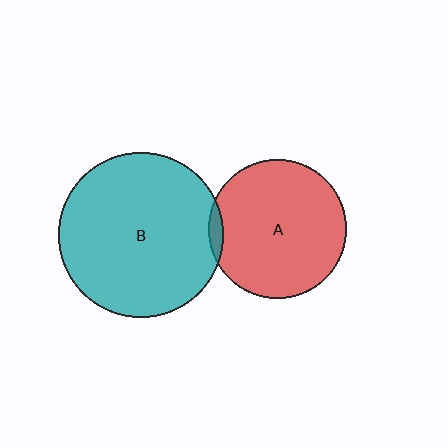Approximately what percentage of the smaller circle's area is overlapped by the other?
Approximately 5%.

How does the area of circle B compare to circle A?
Approximately 1.4 times.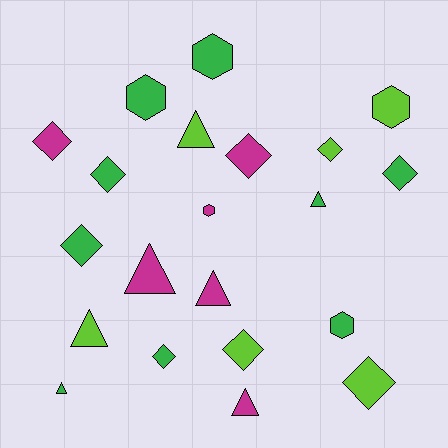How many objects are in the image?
There are 21 objects.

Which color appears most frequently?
Green, with 9 objects.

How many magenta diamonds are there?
There are 2 magenta diamonds.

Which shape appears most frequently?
Diamond, with 9 objects.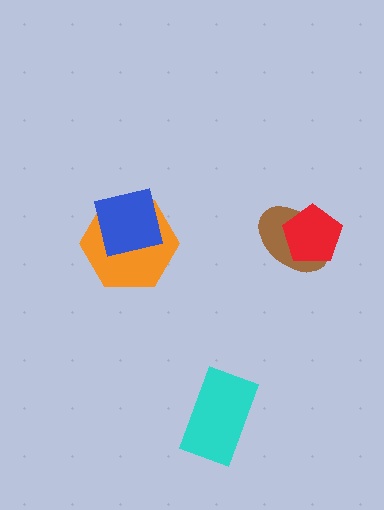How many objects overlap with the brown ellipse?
1 object overlaps with the brown ellipse.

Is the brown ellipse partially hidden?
Yes, it is partially covered by another shape.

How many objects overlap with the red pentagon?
1 object overlaps with the red pentagon.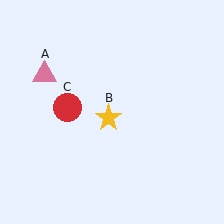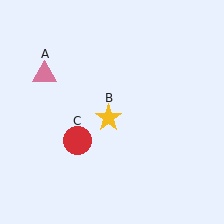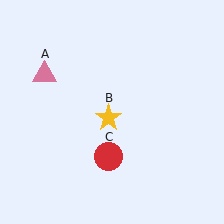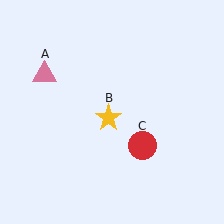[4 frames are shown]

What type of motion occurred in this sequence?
The red circle (object C) rotated counterclockwise around the center of the scene.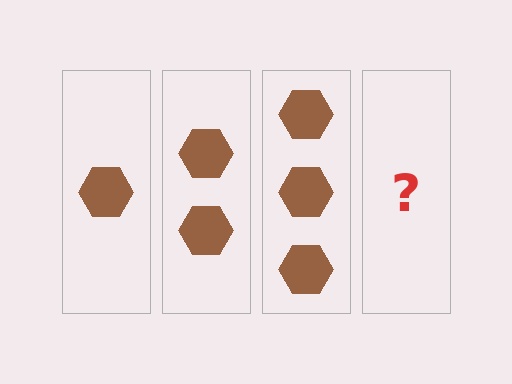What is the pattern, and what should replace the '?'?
The pattern is that each step adds one more hexagon. The '?' should be 4 hexagons.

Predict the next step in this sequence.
The next step is 4 hexagons.